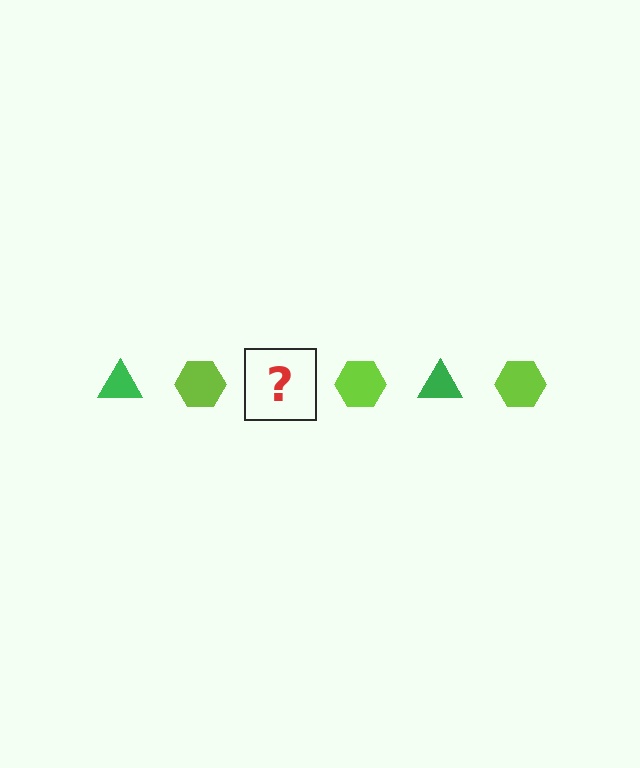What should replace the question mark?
The question mark should be replaced with a green triangle.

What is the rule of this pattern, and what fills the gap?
The rule is that the pattern alternates between green triangle and lime hexagon. The gap should be filled with a green triangle.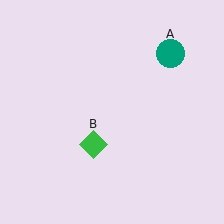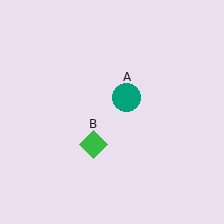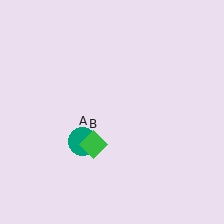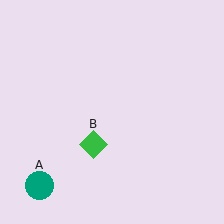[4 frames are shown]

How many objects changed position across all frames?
1 object changed position: teal circle (object A).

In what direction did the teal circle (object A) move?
The teal circle (object A) moved down and to the left.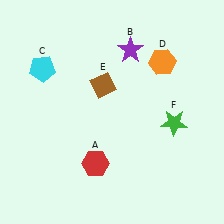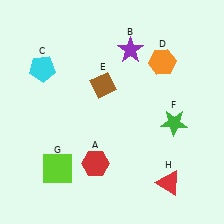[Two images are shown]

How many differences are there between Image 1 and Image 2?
There are 2 differences between the two images.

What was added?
A lime square (G), a red triangle (H) were added in Image 2.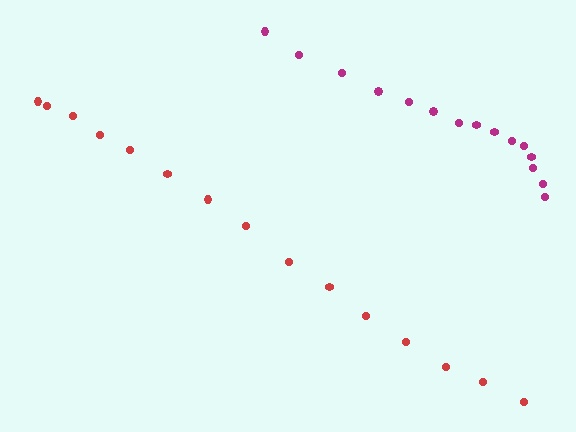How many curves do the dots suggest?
There are 2 distinct paths.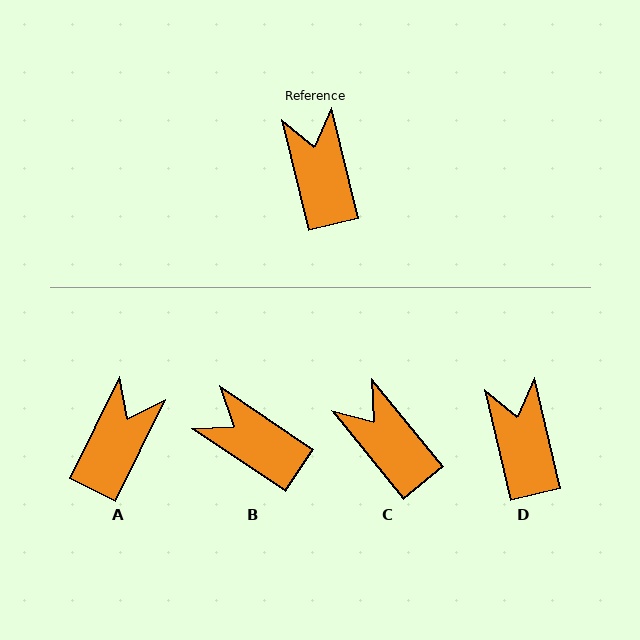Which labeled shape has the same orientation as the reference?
D.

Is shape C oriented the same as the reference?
No, it is off by about 26 degrees.